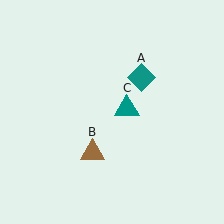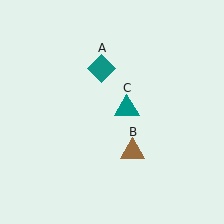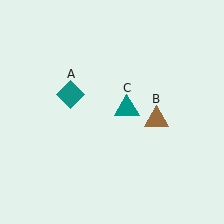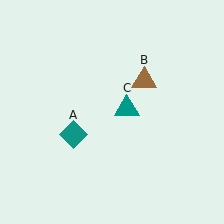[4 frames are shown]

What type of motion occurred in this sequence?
The teal diamond (object A), brown triangle (object B) rotated counterclockwise around the center of the scene.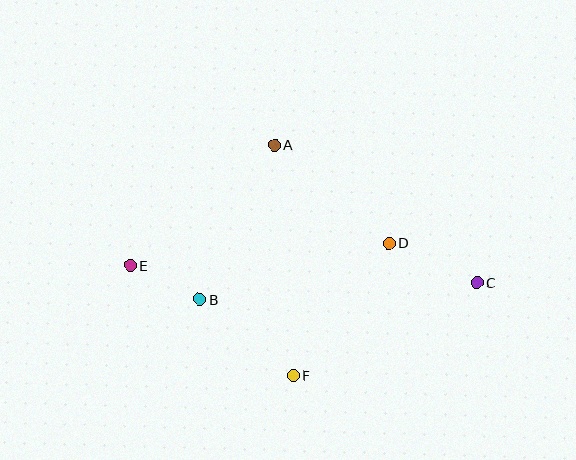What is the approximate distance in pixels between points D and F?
The distance between D and F is approximately 164 pixels.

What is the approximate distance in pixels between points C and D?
The distance between C and D is approximately 97 pixels.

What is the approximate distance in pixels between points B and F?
The distance between B and F is approximately 120 pixels.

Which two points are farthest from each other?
Points C and E are farthest from each other.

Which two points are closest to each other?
Points B and E are closest to each other.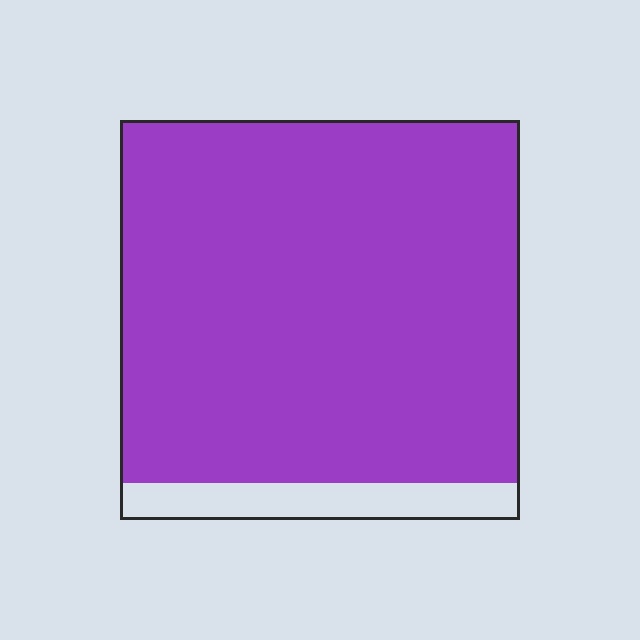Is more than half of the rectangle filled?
Yes.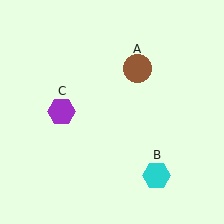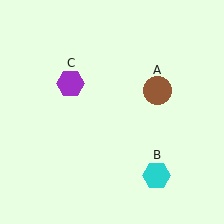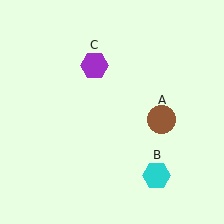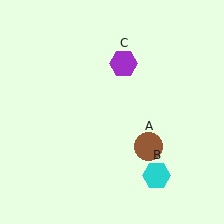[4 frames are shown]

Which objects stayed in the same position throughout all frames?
Cyan hexagon (object B) remained stationary.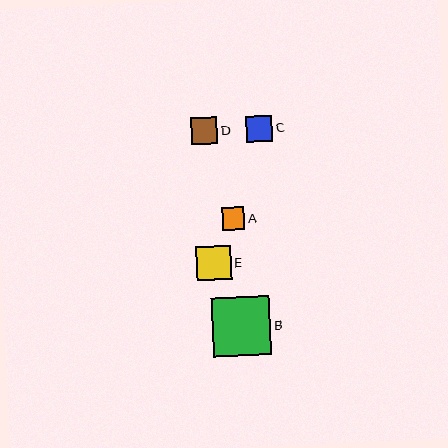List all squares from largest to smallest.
From largest to smallest: B, E, D, C, A.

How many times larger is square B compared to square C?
Square B is approximately 2.2 times the size of square C.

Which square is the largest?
Square B is the largest with a size of approximately 59 pixels.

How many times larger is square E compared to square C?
Square E is approximately 1.3 times the size of square C.